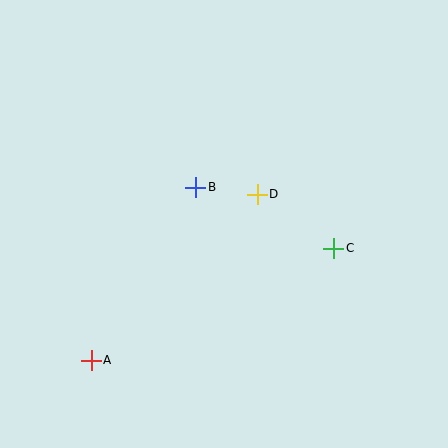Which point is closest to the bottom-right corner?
Point C is closest to the bottom-right corner.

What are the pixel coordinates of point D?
Point D is at (257, 194).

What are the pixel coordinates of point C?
Point C is at (334, 248).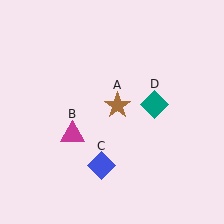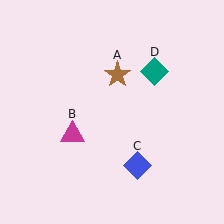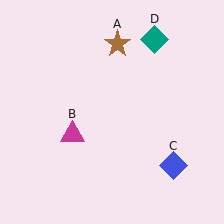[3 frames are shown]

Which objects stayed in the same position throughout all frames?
Magenta triangle (object B) remained stationary.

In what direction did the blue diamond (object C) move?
The blue diamond (object C) moved right.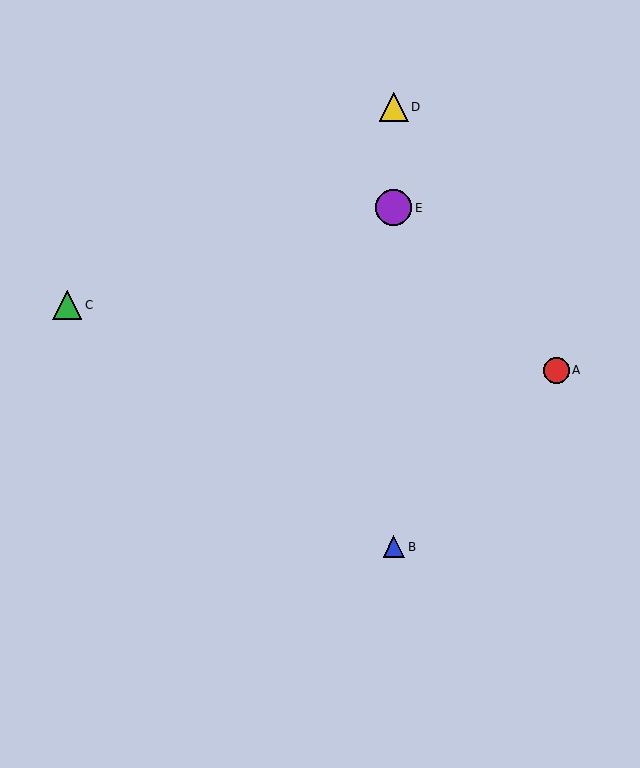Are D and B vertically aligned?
Yes, both are at x≈394.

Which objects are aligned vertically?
Objects B, D, E are aligned vertically.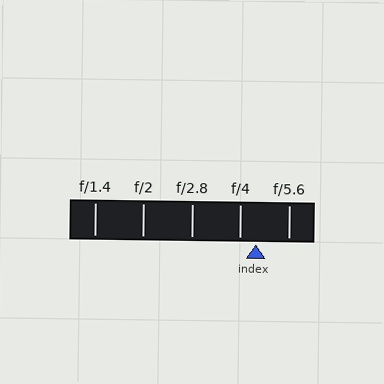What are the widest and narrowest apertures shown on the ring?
The widest aperture shown is f/1.4 and the narrowest is f/5.6.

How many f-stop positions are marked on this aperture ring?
There are 5 f-stop positions marked.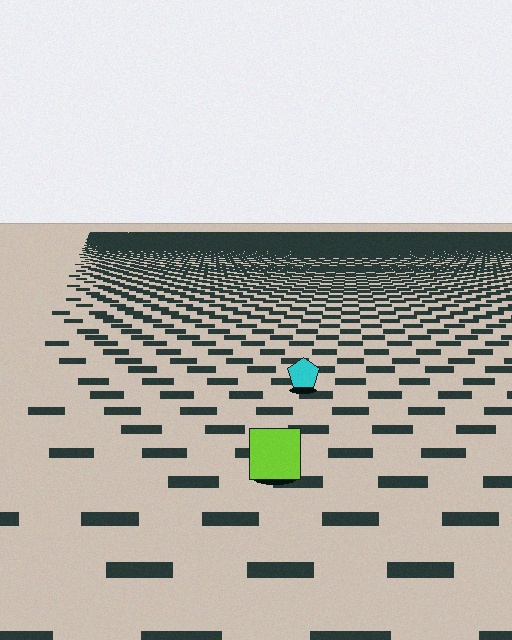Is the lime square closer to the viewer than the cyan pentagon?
Yes. The lime square is closer — you can tell from the texture gradient: the ground texture is coarser near it.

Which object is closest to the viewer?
The lime square is closest. The texture marks near it are larger and more spread out.